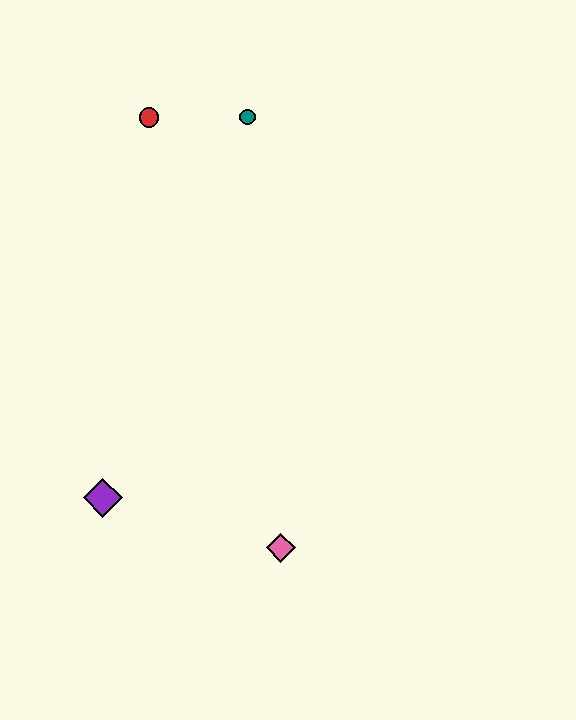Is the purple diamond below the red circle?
Yes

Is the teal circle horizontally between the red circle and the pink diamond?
Yes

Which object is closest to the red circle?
The teal circle is closest to the red circle.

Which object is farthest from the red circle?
The pink diamond is farthest from the red circle.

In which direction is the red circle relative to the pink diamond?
The red circle is above the pink diamond.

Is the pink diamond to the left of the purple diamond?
No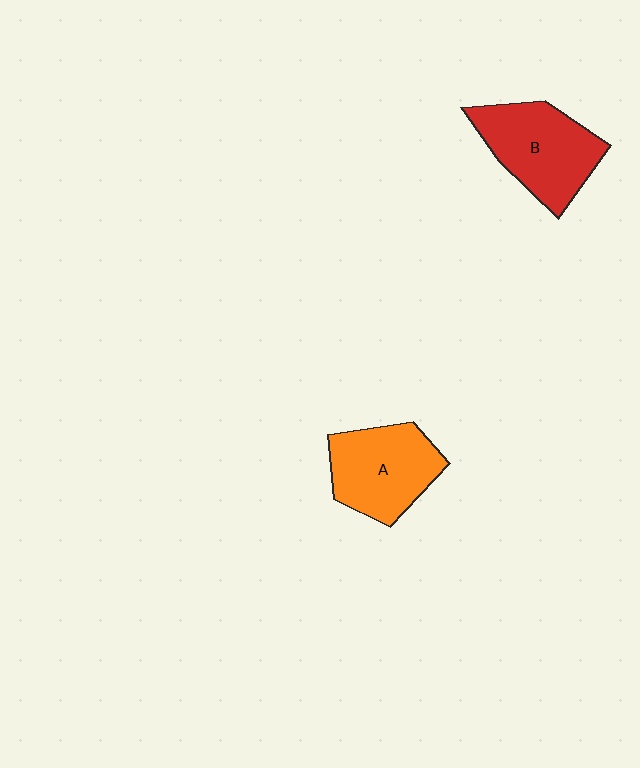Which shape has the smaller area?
Shape A (orange).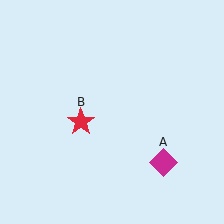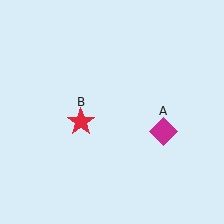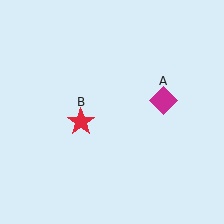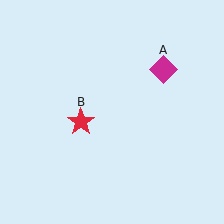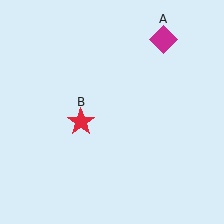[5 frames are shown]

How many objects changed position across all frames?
1 object changed position: magenta diamond (object A).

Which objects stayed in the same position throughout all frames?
Red star (object B) remained stationary.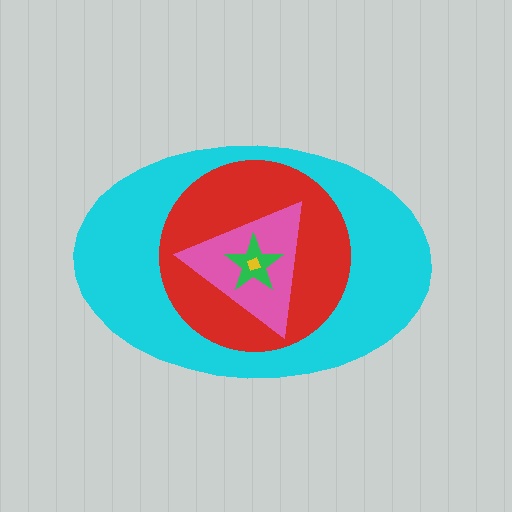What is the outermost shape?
The cyan ellipse.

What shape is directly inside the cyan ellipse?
The red circle.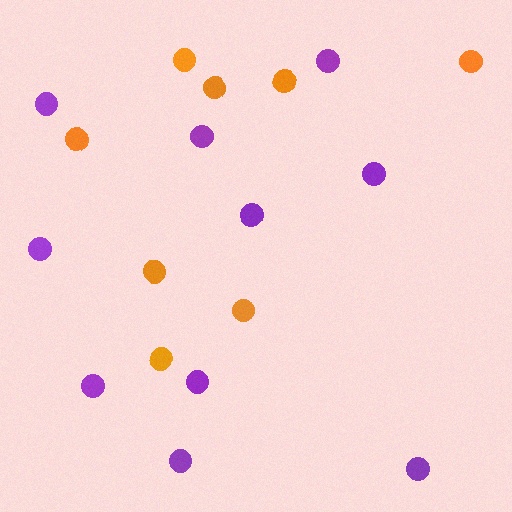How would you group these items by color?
There are 2 groups: one group of purple circles (10) and one group of orange circles (8).